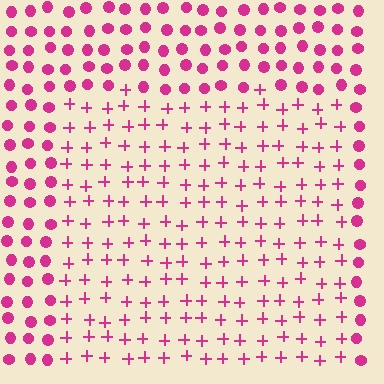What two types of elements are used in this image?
The image uses plus signs inside the rectangle region and circles outside it.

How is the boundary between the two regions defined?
The boundary is defined by a change in element shape: plus signs inside vs. circles outside. All elements share the same color and spacing.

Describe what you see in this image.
The image is filled with small magenta elements arranged in a uniform grid. A rectangle-shaped region contains plus signs, while the surrounding area contains circles. The boundary is defined purely by the change in element shape.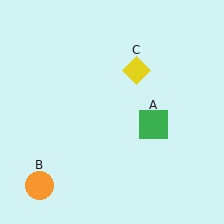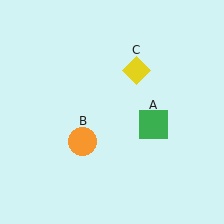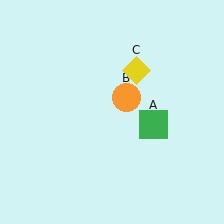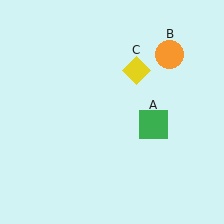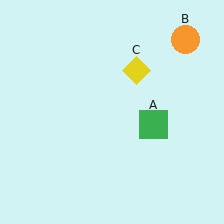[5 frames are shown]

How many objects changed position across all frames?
1 object changed position: orange circle (object B).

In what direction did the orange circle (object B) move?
The orange circle (object B) moved up and to the right.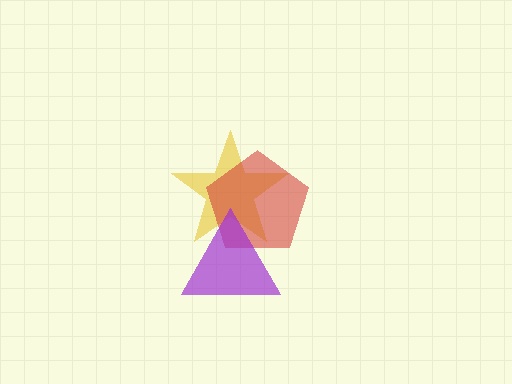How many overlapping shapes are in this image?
There are 3 overlapping shapes in the image.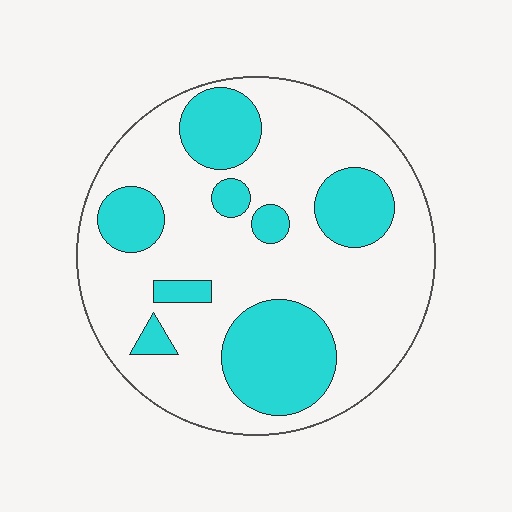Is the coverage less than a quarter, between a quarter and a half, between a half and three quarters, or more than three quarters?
Between a quarter and a half.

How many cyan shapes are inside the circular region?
8.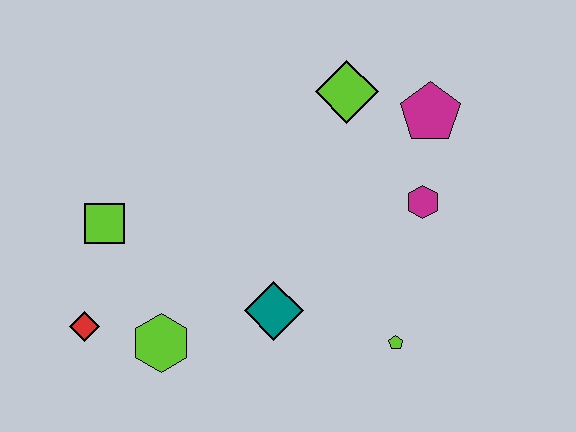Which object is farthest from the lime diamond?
The red diamond is farthest from the lime diamond.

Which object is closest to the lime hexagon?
The red diamond is closest to the lime hexagon.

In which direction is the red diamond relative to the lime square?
The red diamond is below the lime square.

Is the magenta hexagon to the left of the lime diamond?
No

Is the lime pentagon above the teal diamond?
No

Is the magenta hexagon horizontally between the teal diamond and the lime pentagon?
No